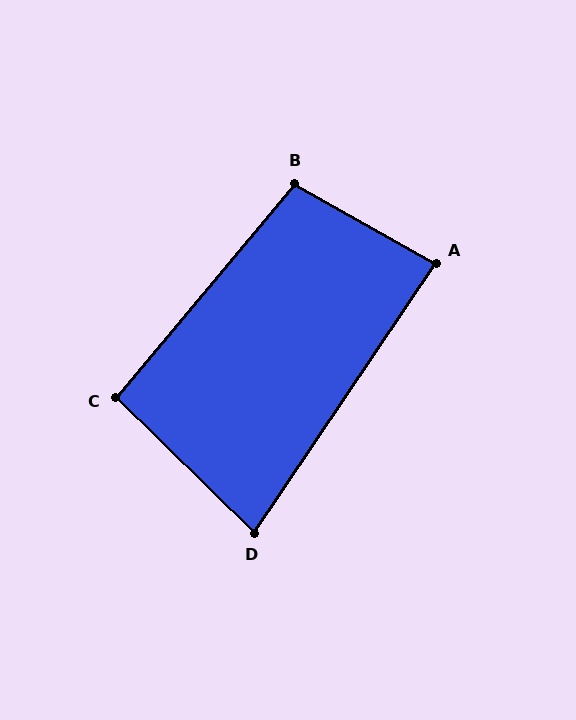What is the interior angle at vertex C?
Approximately 94 degrees (approximately right).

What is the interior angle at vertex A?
Approximately 86 degrees (approximately right).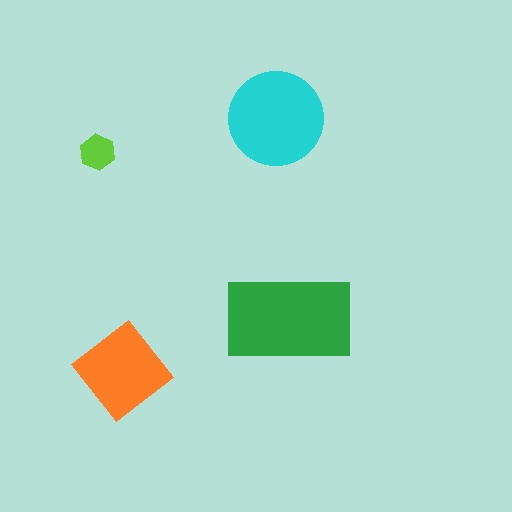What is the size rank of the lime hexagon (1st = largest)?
4th.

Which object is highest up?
The cyan circle is topmost.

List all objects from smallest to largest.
The lime hexagon, the orange diamond, the cyan circle, the green rectangle.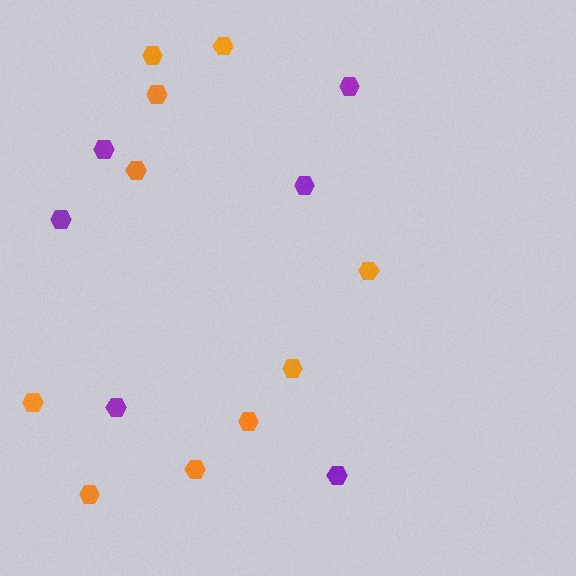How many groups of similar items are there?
There are 2 groups: one group of purple hexagons (6) and one group of orange hexagons (10).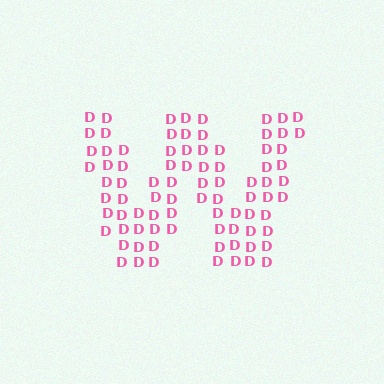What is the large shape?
The large shape is the letter W.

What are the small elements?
The small elements are letter D's.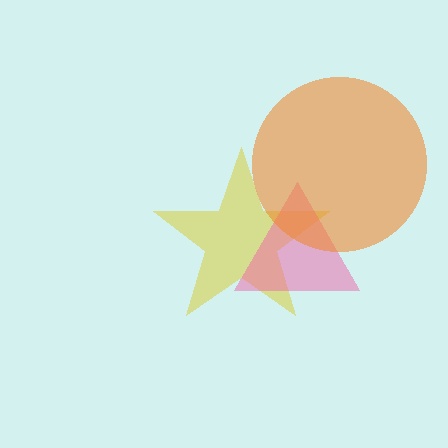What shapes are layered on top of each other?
The layered shapes are: a yellow star, a pink triangle, an orange circle.